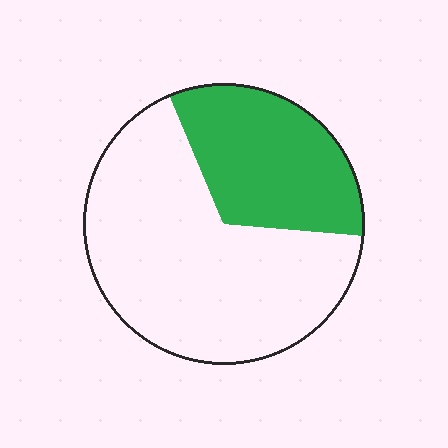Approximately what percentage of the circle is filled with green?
Approximately 35%.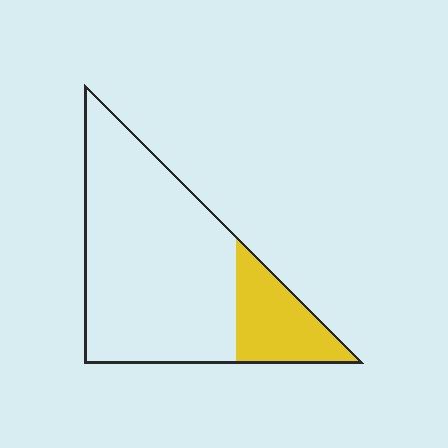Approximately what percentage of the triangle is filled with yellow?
Approximately 20%.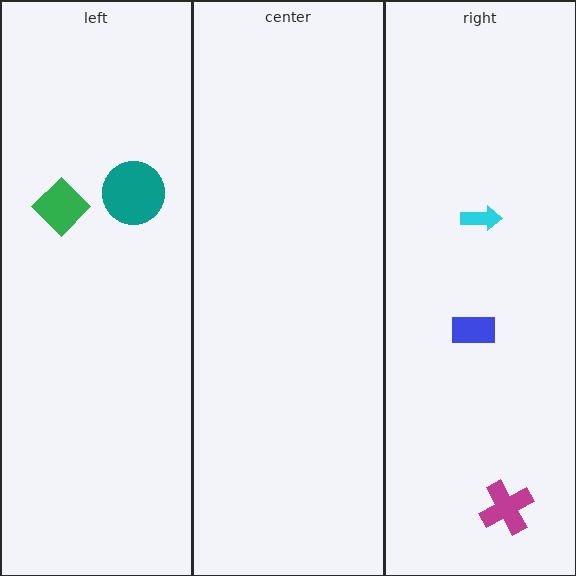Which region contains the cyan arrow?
The right region.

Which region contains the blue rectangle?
The right region.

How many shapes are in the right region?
3.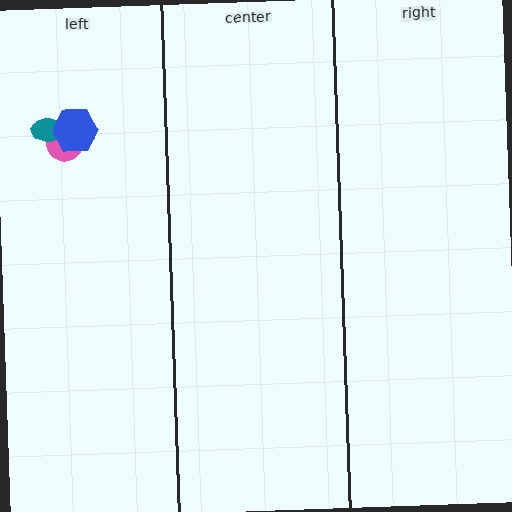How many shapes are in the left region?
3.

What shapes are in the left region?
The pink circle, the teal ellipse, the blue hexagon.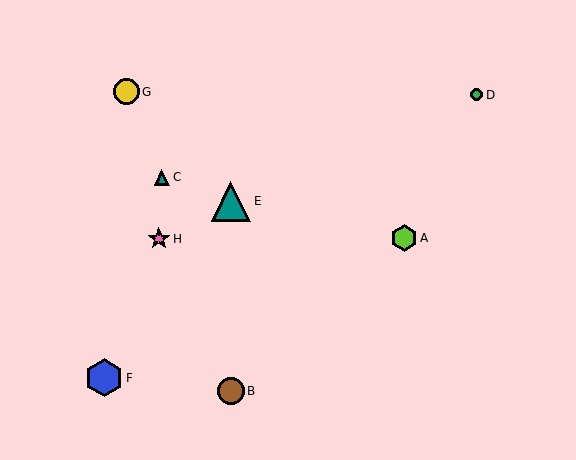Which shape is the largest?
The teal triangle (labeled E) is the largest.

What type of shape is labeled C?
Shape C is a teal triangle.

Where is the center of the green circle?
The center of the green circle is at (477, 95).